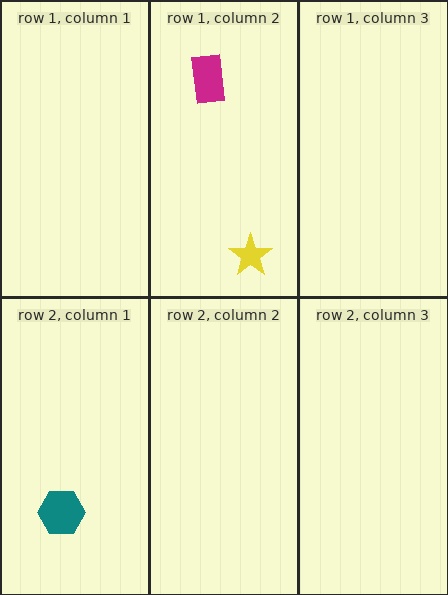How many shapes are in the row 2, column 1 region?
1.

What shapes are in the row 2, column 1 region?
The teal hexagon.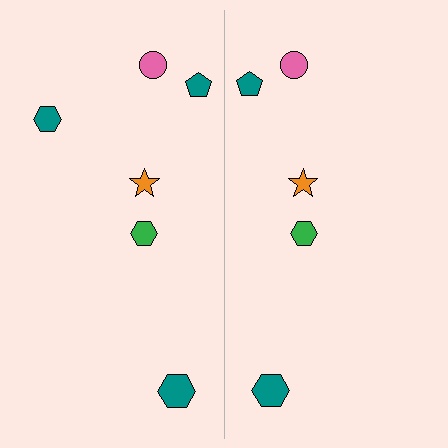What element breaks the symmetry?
A teal hexagon is missing from the right side.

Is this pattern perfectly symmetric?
No, the pattern is not perfectly symmetric. A teal hexagon is missing from the right side.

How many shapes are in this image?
There are 11 shapes in this image.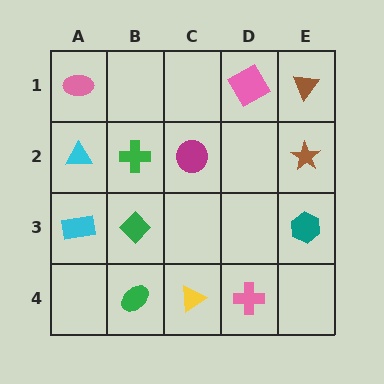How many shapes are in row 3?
3 shapes.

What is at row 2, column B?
A green cross.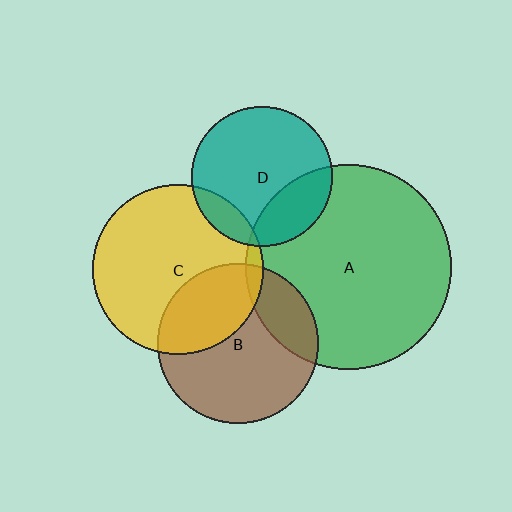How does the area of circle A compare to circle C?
Approximately 1.5 times.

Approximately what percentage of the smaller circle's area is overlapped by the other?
Approximately 20%.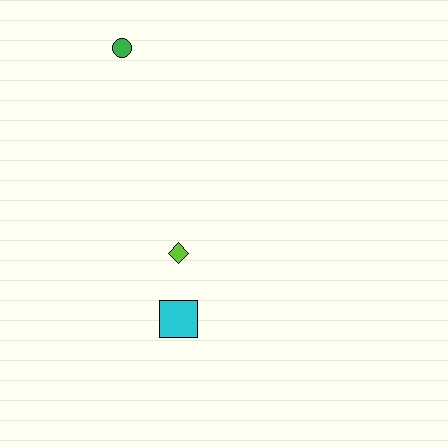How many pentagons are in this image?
There are no pentagons.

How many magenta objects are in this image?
There are no magenta objects.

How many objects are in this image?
There are 3 objects.